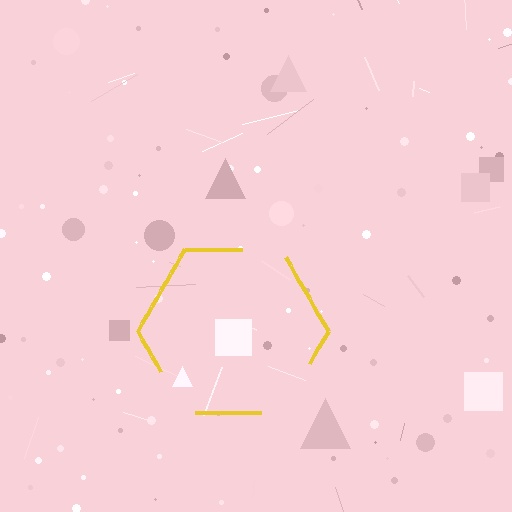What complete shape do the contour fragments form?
The contour fragments form a hexagon.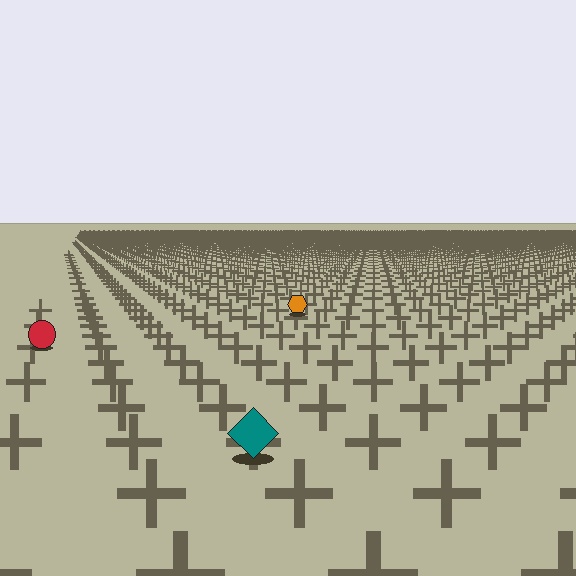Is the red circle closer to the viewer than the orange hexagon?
Yes. The red circle is closer — you can tell from the texture gradient: the ground texture is coarser near it.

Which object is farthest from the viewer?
The orange hexagon is farthest from the viewer. It appears smaller and the ground texture around it is denser.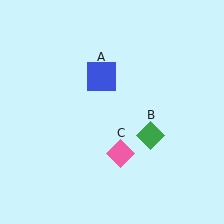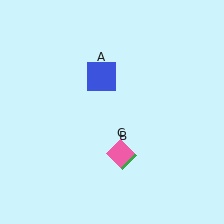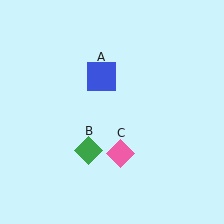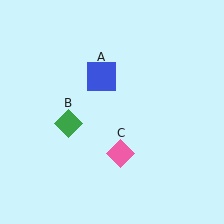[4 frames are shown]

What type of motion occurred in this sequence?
The green diamond (object B) rotated clockwise around the center of the scene.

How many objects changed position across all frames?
1 object changed position: green diamond (object B).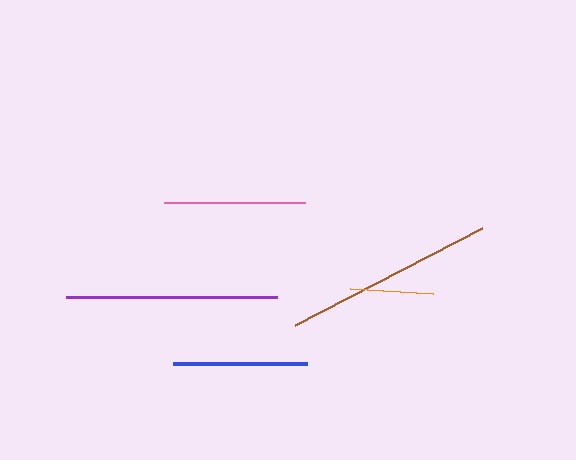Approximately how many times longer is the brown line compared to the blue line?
The brown line is approximately 1.6 times the length of the blue line.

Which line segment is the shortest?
The orange line is the shortest at approximately 83 pixels.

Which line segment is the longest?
The purple line is the longest at approximately 212 pixels.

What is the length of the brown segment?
The brown segment is approximately 211 pixels long.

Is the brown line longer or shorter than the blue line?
The brown line is longer than the blue line.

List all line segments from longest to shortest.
From longest to shortest: purple, brown, pink, blue, orange.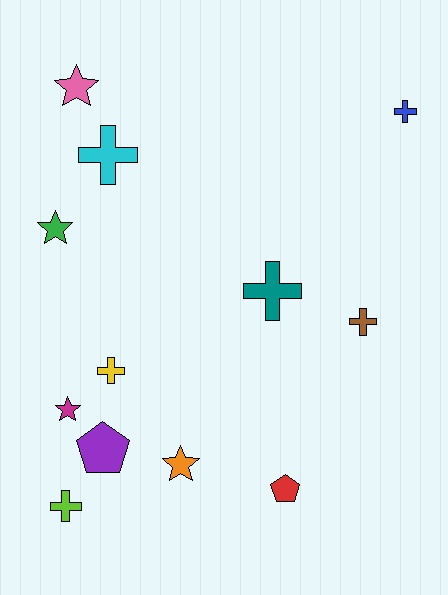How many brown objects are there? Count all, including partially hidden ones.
There is 1 brown object.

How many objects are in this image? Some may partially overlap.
There are 12 objects.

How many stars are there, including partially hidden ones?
There are 4 stars.